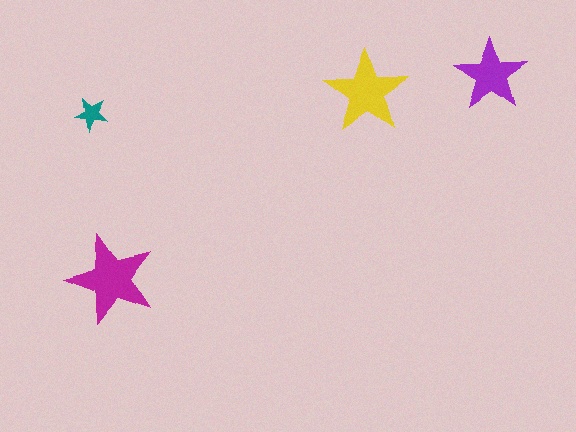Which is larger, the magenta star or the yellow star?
The magenta one.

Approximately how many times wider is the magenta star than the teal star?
About 2.5 times wider.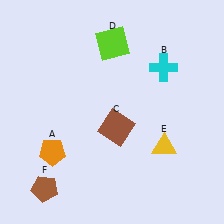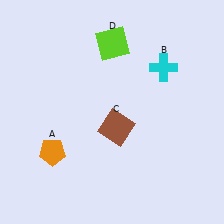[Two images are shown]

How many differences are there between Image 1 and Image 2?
There are 2 differences between the two images.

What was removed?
The brown pentagon (F), the yellow triangle (E) were removed in Image 2.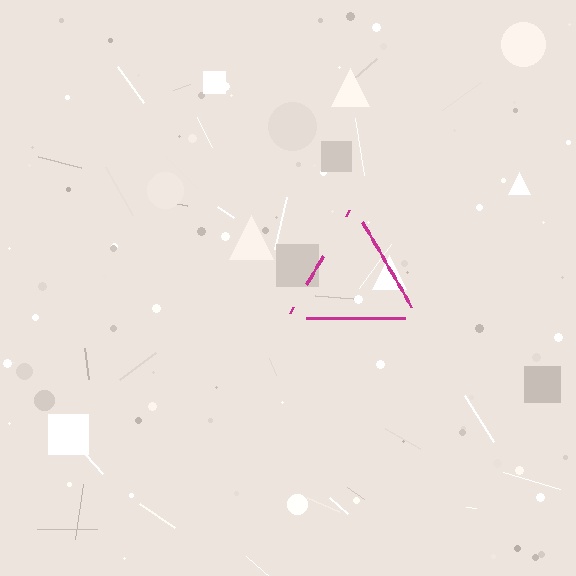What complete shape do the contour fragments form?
The contour fragments form a triangle.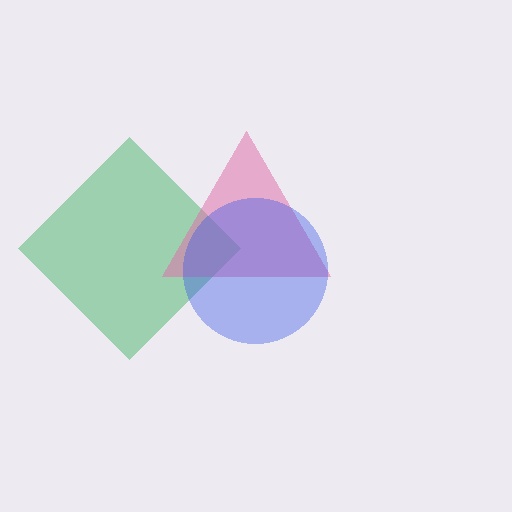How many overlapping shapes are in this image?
There are 3 overlapping shapes in the image.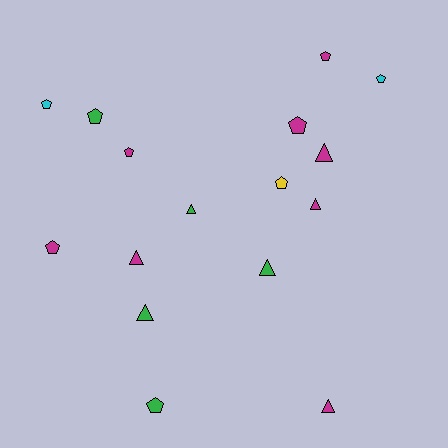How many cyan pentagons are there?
There are 2 cyan pentagons.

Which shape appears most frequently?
Pentagon, with 9 objects.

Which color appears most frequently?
Magenta, with 8 objects.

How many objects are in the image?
There are 16 objects.